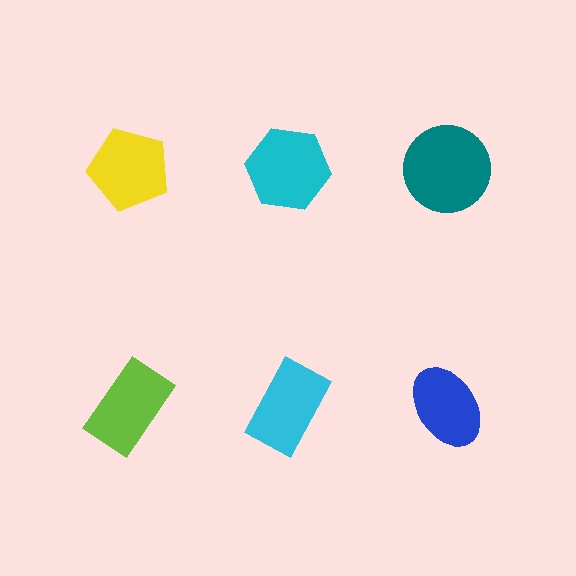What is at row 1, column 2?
A cyan hexagon.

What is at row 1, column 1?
A yellow pentagon.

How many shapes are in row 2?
3 shapes.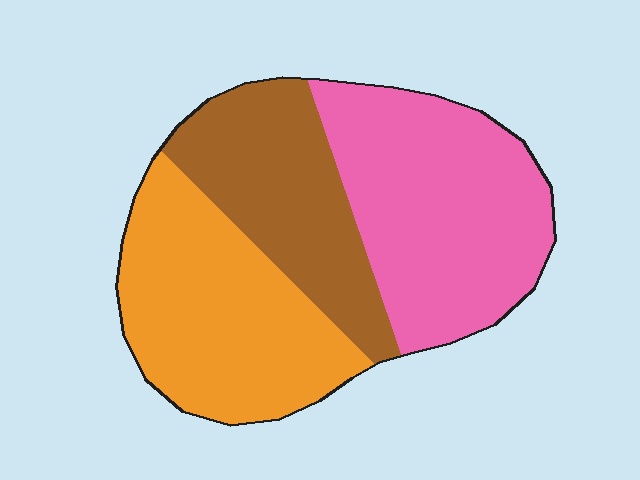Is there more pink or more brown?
Pink.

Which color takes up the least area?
Brown, at roughly 25%.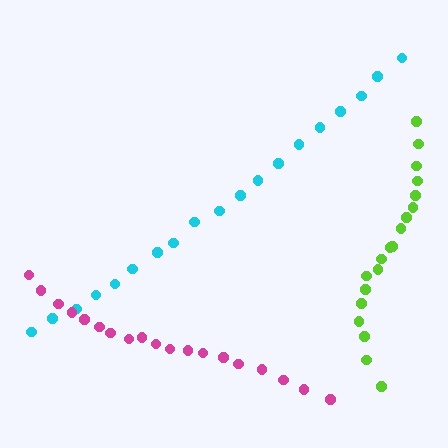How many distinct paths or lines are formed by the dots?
There are 3 distinct paths.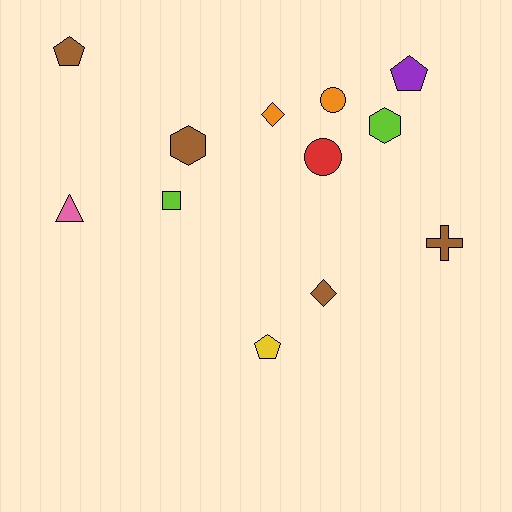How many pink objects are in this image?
There is 1 pink object.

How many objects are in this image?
There are 12 objects.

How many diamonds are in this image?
There are 2 diamonds.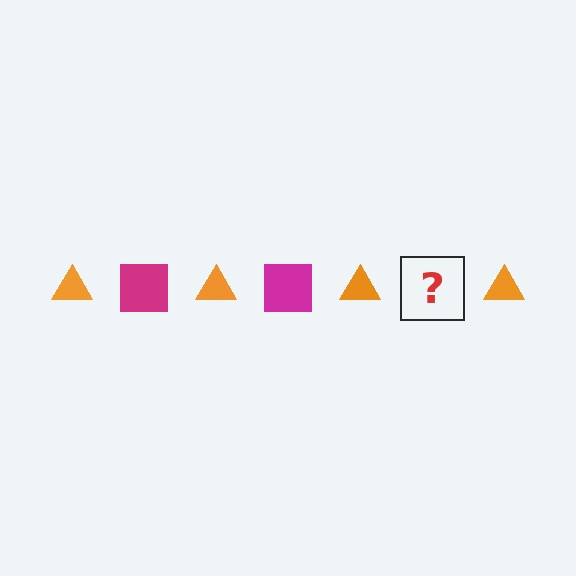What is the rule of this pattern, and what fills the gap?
The rule is that the pattern alternates between orange triangle and magenta square. The gap should be filled with a magenta square.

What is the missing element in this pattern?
The missing element is a magenta square.